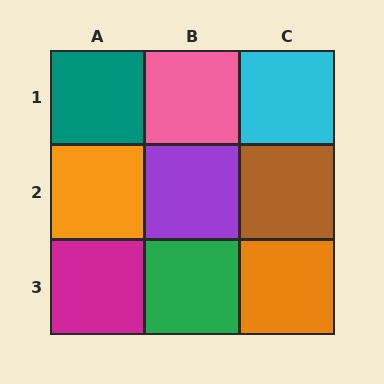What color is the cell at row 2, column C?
Brown.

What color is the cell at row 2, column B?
Purple.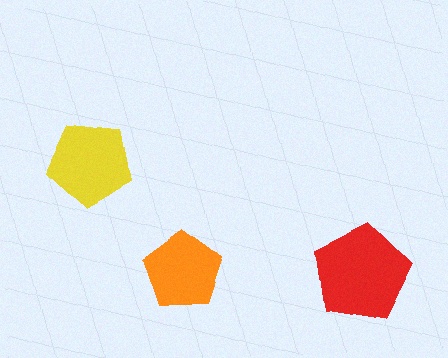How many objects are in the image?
There are 3 objects in the image.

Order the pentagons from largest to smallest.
the red one, the yellow one, the orange one.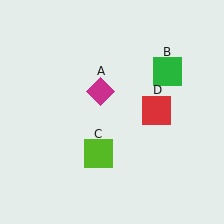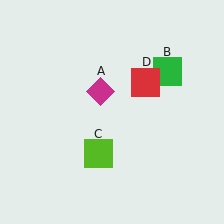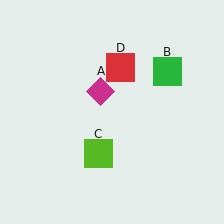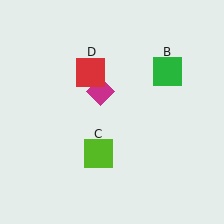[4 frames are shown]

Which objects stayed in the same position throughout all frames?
Magenta diamond (object A) and green square (object B) and lime square (object C) remained stationary.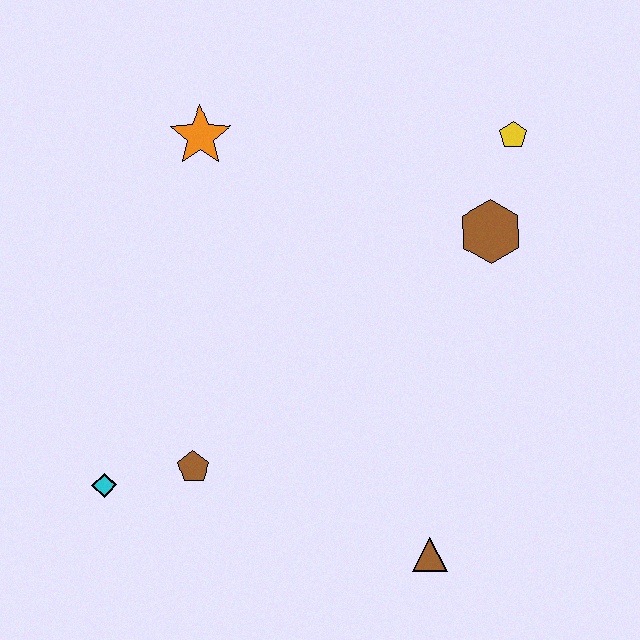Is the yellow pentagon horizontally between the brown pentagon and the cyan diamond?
No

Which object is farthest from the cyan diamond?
The yellow pentagon is farthest from the cyan diamond.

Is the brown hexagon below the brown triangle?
No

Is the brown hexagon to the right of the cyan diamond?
Yes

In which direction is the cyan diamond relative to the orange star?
The cyan diamond is below the orange star.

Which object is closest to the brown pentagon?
The cyan diamond is closest to the brown pentagon.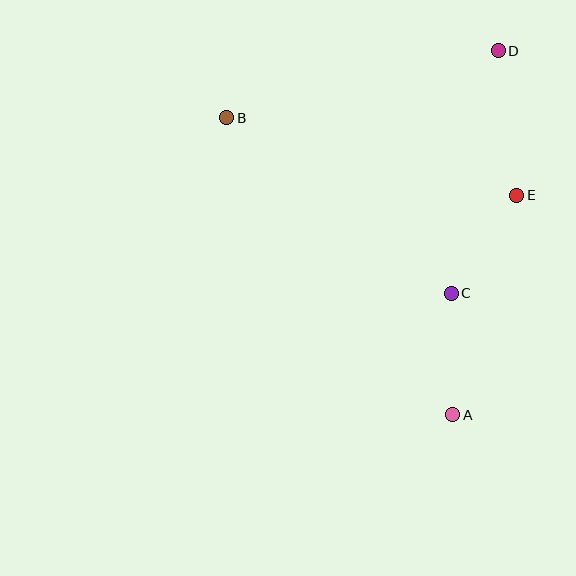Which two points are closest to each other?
Points C and E are closest to each other.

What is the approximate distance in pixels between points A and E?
The distance between A and E is approximately 229 pixels.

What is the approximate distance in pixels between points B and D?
The distance between B and D is approximately 280 pixels.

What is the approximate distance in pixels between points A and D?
The distance between A and D is approximately 367 pixels.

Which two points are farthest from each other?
Points A and B are farthest from each other.